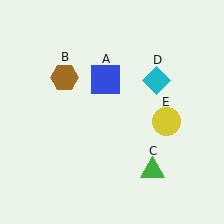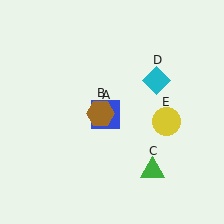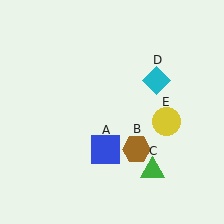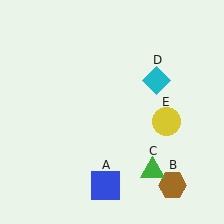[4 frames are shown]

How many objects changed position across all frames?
2 objects changed position: blue square (object A), brown hexagon (object B).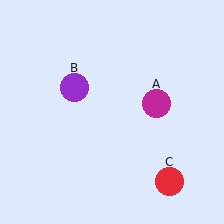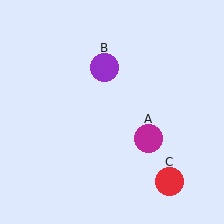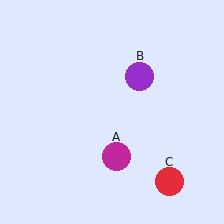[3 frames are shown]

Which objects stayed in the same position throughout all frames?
Red circle (object C) remained stationary.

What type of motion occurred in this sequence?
The magenta circle (object A), purple circle (object B) rotated clockwise around the center of the scene.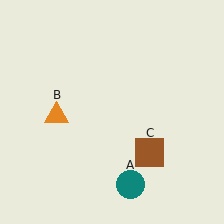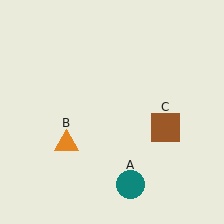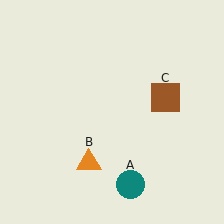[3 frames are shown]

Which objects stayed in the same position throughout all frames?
Teal circle (object A) remained stationary.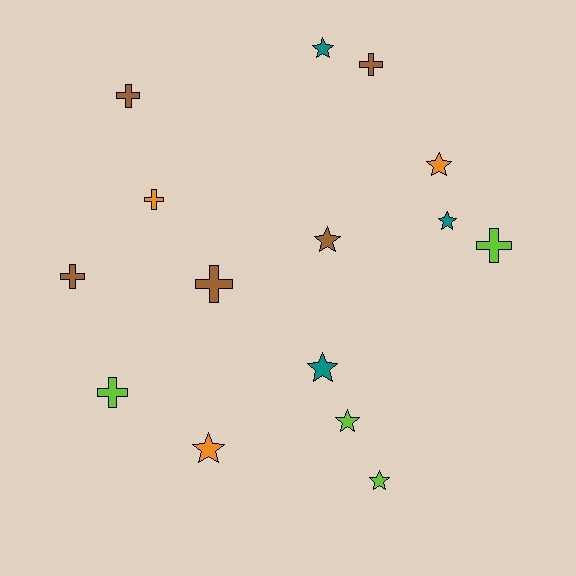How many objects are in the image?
There are 15 objects.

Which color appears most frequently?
Brown, with 5 objects.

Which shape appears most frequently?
Star, with 8 objects.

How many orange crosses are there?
There is 1 orange cross.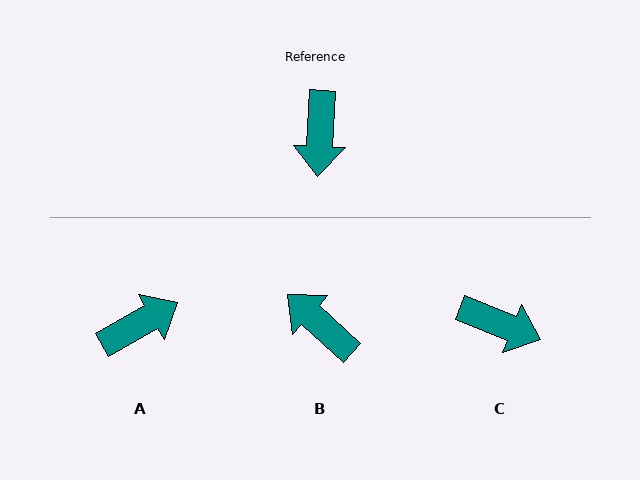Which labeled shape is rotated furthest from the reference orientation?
B, about 129 degrees away.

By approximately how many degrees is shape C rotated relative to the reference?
Approximately 71 degrees counter-clockwise.